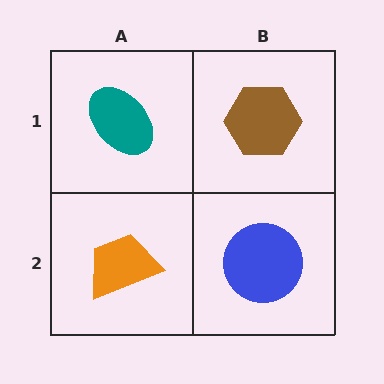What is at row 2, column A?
An orange trapezoid.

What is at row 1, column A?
A teal ellipse.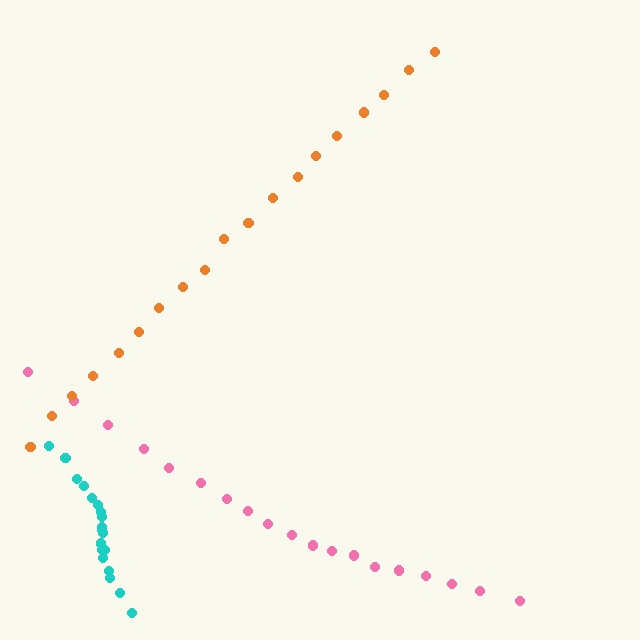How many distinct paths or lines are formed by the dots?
There are 3 distinct paths.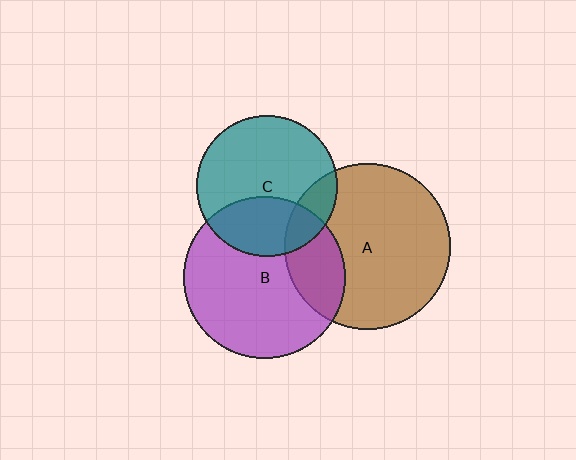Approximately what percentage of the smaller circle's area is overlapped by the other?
Approximately 25%.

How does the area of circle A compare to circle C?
Approximately 1.4 times.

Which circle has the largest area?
Circle A (brown).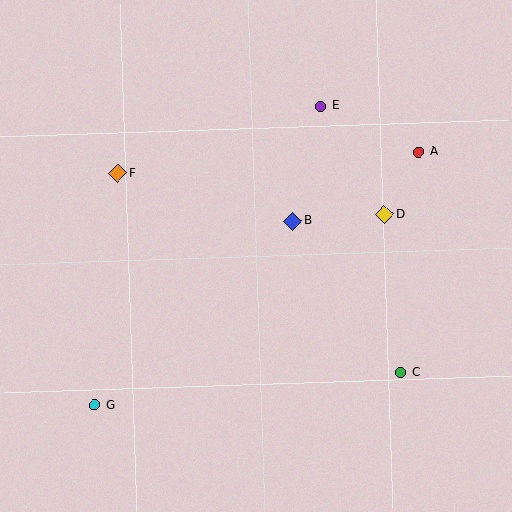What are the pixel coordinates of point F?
Point F is at (118, 173).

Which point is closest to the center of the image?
Point B at (293, 221) is closest to the center.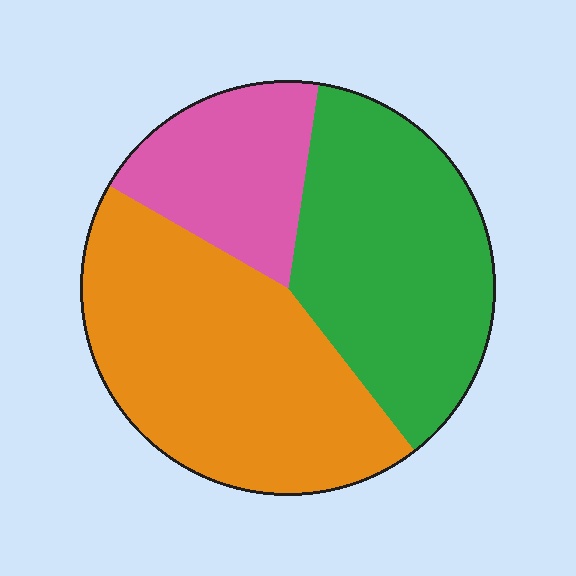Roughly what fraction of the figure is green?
Green covers about 35% of the figure.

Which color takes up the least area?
Pink, at roughly 20%.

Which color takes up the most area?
Orange, at roughly 45%.